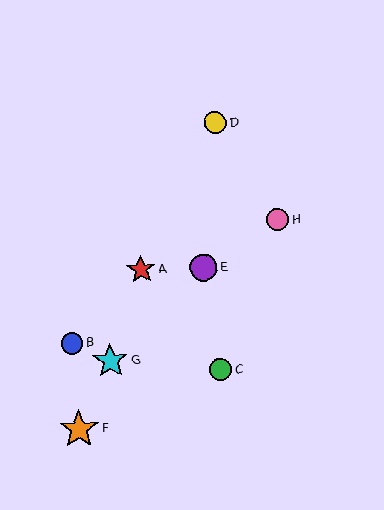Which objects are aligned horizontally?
Objects A, E are aligned horizontally.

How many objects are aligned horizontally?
2 objects (A, E) are aligned horizontally.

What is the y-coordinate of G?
Object G is at y≈361.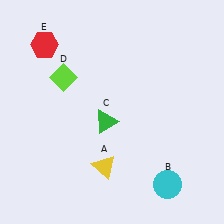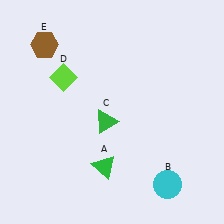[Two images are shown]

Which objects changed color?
A changed from yellow to green. E changed from red to brown.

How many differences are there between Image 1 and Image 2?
There are 2 differences between the two images.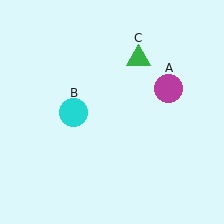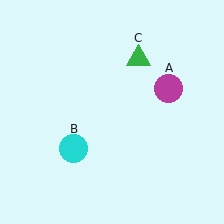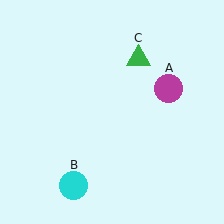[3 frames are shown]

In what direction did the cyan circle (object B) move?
The cyan circle (object B) moved down.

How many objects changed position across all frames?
1 object changed position: cyan circle (object B).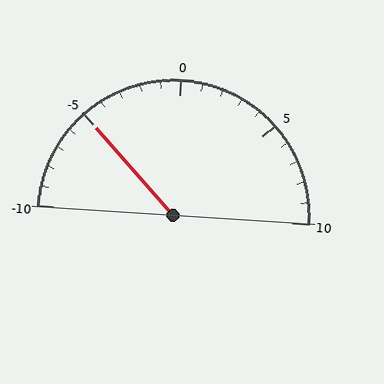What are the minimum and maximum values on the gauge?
The gauge ranges from -10 to 10.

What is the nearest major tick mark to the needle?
The nearest major tick mark is -5.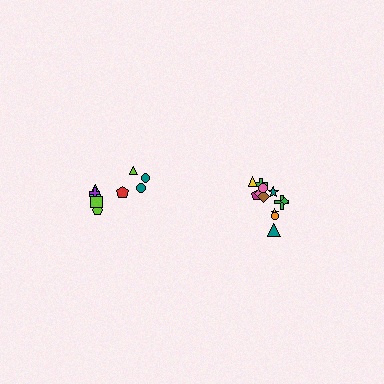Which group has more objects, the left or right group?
The right group.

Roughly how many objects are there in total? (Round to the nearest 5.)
Roughly 20 objects in total.